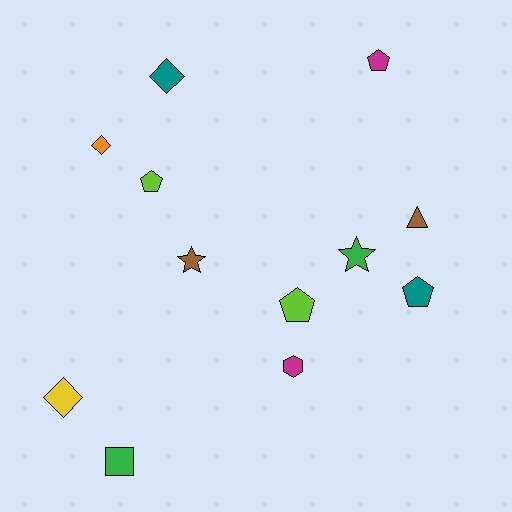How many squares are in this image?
There is 1 square.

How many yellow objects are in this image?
There is 1 yellow object.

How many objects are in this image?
There are 12 objects.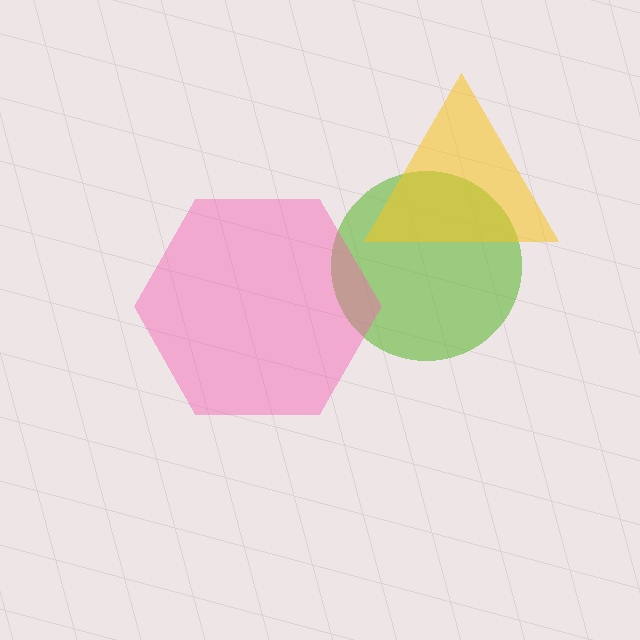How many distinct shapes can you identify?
There are 3 distinct shapes: a lime circle, a yellow triangle, a pink hexagon.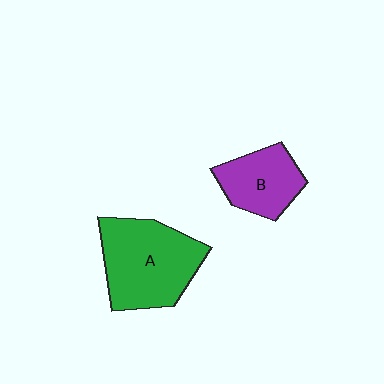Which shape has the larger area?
Shape A (green).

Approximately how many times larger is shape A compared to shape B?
Approximately 1.7 times.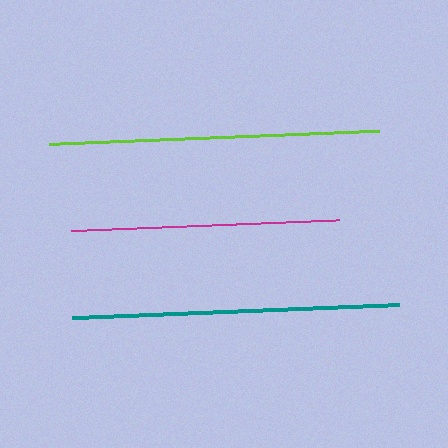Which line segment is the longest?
The lime line is the longest at approximately 331 pixels.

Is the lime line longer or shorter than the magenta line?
The lime line is longer than the magenta line.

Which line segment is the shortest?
The magenta line is the shortest at approximately 268 pixels.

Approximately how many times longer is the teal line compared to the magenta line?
The teal line is approximately 1.2 times the length of the magenta line.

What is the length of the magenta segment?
The magenta segment is approximately 268 pixels long.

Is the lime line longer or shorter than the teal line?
The lime line is longer than the teal line.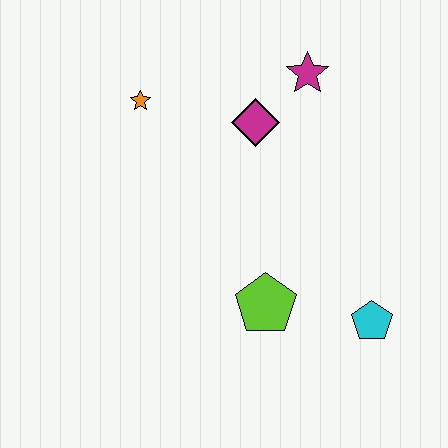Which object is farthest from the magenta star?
The cyan pentagon is farthest from the magenta star.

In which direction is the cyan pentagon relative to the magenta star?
The cyan pentagon is below the magenta star.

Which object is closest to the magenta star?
The magenta diamond is closest to the magenta star.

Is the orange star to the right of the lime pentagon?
No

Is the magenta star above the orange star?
Yes